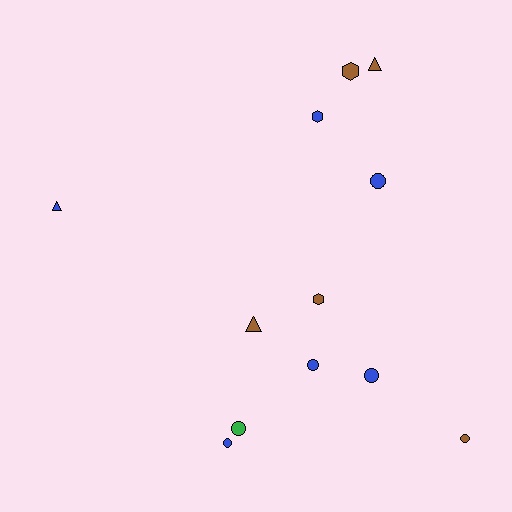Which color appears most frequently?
Blue, with 6 objects.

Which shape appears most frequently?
Circle, with 6 objects.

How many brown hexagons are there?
There are 2 brown hexagons.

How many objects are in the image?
There are 12 objects.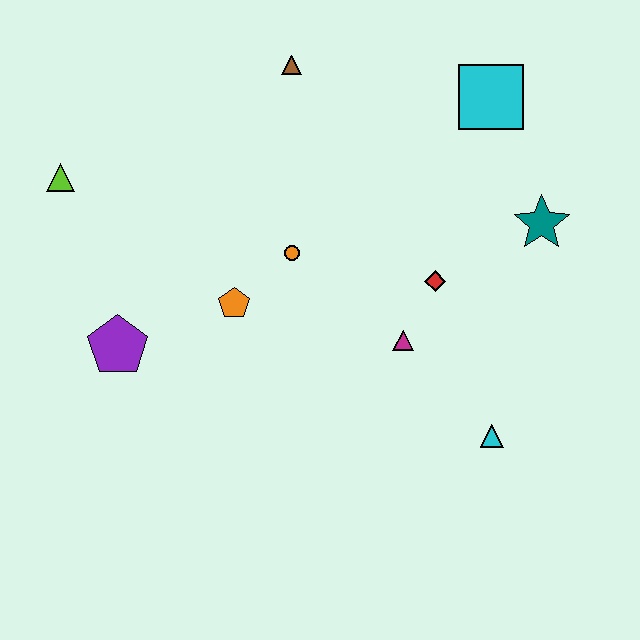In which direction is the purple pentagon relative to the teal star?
The purple pentagon is to the left of the teal star.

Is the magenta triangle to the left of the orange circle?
No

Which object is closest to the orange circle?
The orange pentagon is closest to the orange circle.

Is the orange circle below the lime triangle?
Yes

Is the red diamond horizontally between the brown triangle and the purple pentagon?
No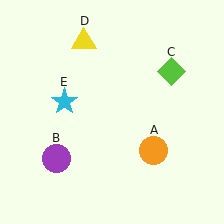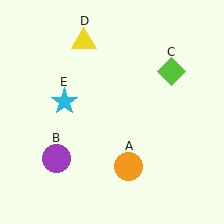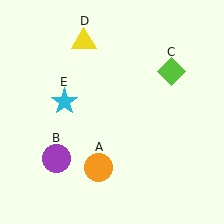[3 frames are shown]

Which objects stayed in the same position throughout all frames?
Purple circle (object B) and lime diamond (object C) and yellow triangle (object D) and cyan star (object E) remained stationary.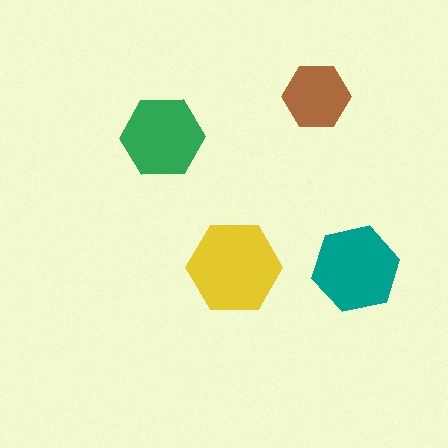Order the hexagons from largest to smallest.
the yellow one, the teal one, the green one, the brown one.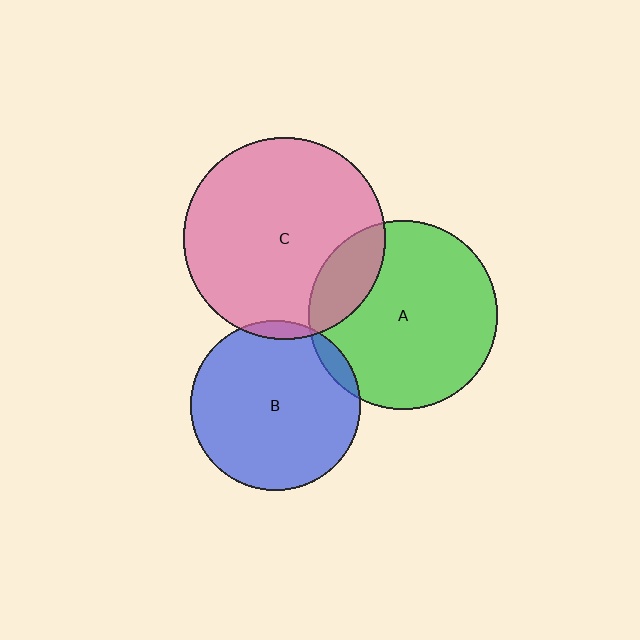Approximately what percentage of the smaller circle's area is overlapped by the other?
Approximately 20%.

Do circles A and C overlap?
Yes.